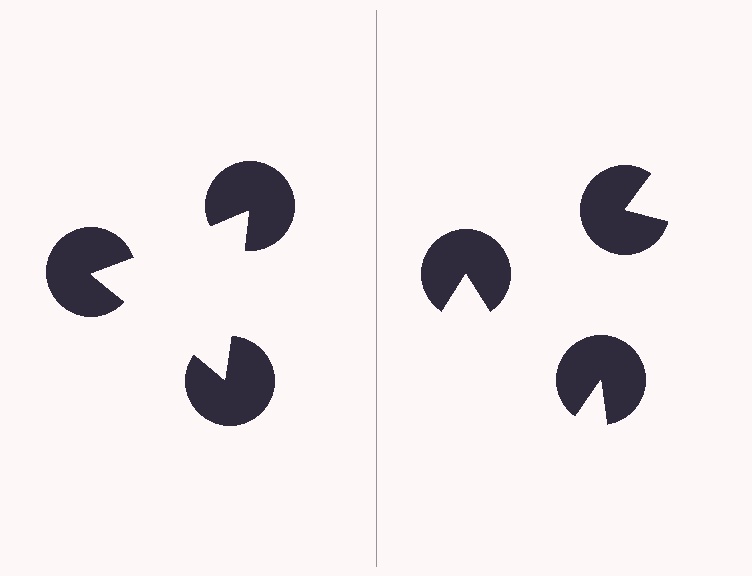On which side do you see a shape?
An illusory triangle appears on the left side. On the right side the wedge cuts are rotated, so no coherent shape forms.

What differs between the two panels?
The pac-man discs are positioned identically on both sides; only the wedge orientations differ. On the left they align to a triangle; on the right they are misaligned.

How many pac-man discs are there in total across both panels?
6 — 3 on each side.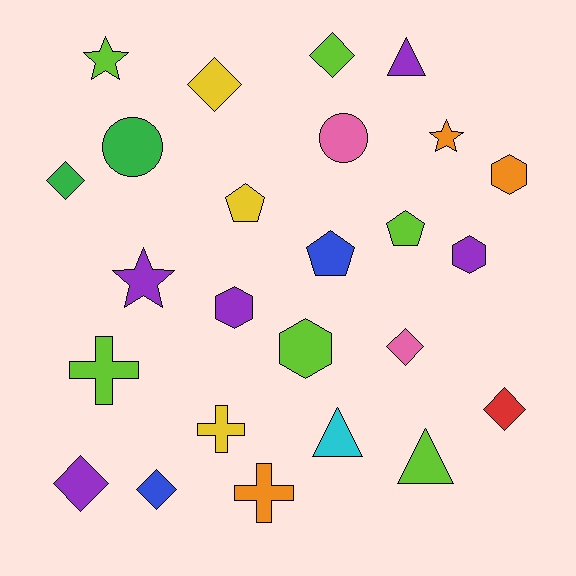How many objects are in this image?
There are 25 objects.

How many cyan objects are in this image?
There is 1 cyan object.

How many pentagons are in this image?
There are 3 pentagons.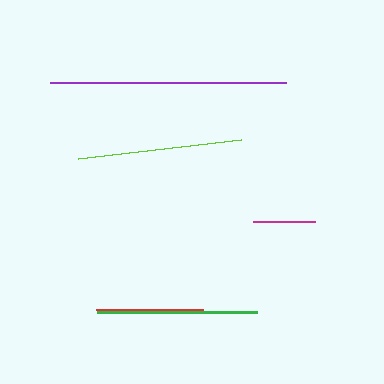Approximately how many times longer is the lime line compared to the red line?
The lime line is approximately 1.5 times the length of the red line.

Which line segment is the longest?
The purple line is the longest at approximately 236 pixels.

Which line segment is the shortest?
The magenta line is the shortest at approximately 62 pixels.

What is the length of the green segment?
The green segment is approximately 160 pixels long.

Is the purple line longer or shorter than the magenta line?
The purple line is longer than the magenta line.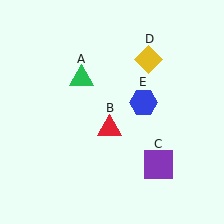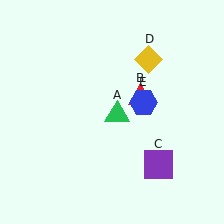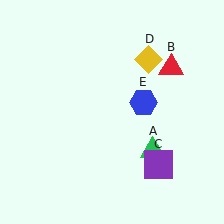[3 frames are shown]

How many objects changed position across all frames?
2 objects changed position: green triangle (object A), red triangle (object B).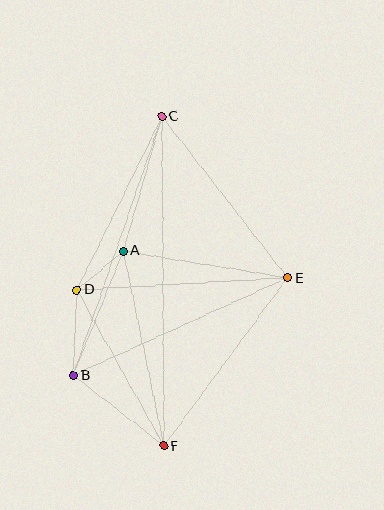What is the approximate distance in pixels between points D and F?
The distance between D and F is approximately 179 pixels.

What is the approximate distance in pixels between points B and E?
The distance between B and E is approximately 236 pixels.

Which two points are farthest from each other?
Points C and F are farthest from each other.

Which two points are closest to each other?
Points A and D are closest to each other.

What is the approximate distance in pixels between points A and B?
The distance between A and B is approximately 134 pixels.